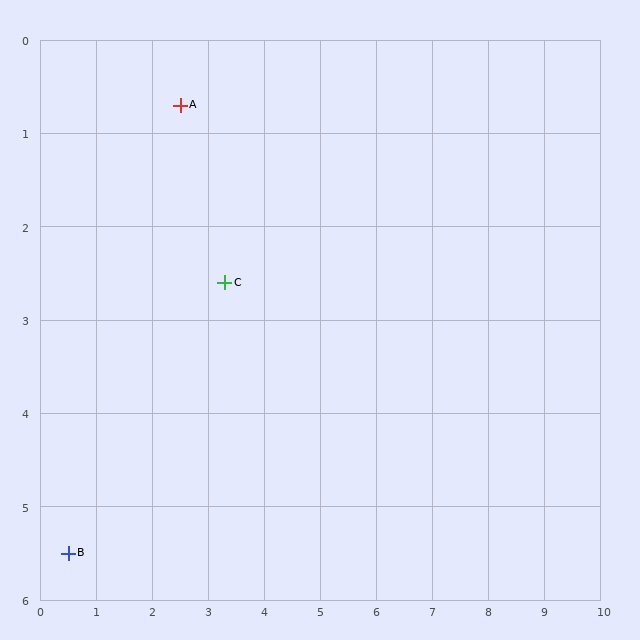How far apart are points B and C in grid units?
Points B and C are about 4.0 grid units apart.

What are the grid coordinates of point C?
Point C is at approximately (3.3, 2.6).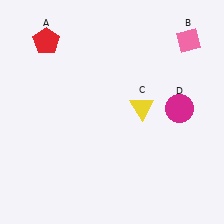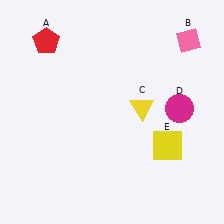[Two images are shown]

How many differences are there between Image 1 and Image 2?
There is 1 difference between the two images.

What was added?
A yellow square (E) was added in Image 2.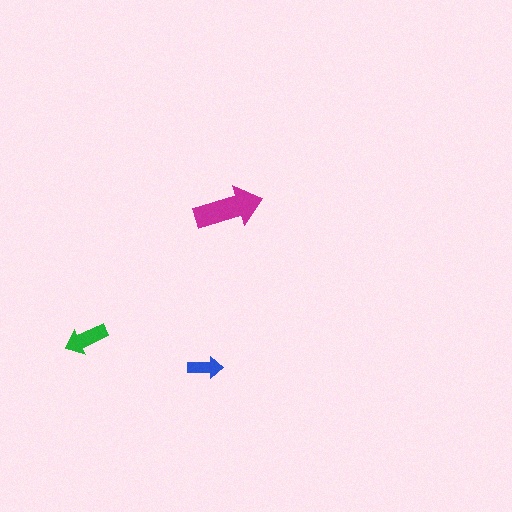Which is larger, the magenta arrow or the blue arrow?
The magenta one.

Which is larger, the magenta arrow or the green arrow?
The magenta one.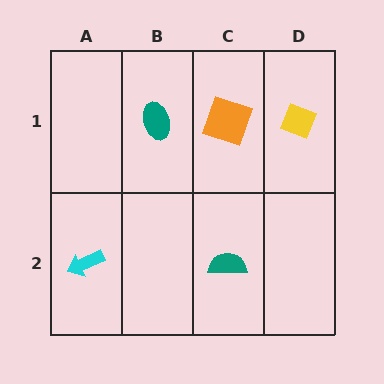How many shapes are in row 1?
3 shapes.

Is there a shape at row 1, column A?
No, that cell is empty.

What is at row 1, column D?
A yellow diamond.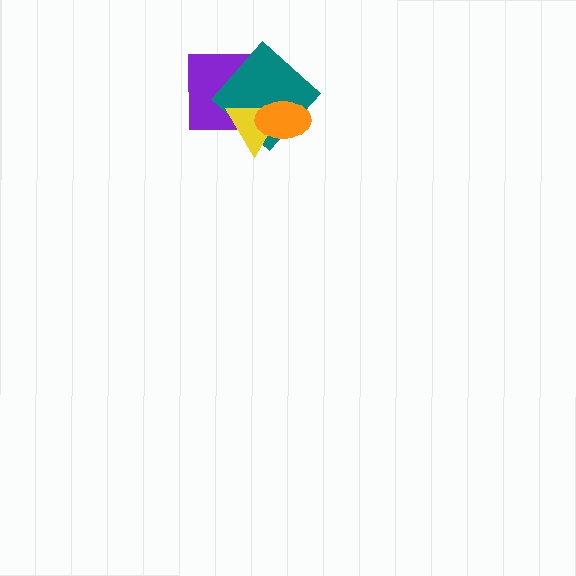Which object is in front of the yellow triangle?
The orange ellipse is in front of the yellow triangle.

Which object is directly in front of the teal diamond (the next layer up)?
The yellow triangle is directly in front of the teal diamond.